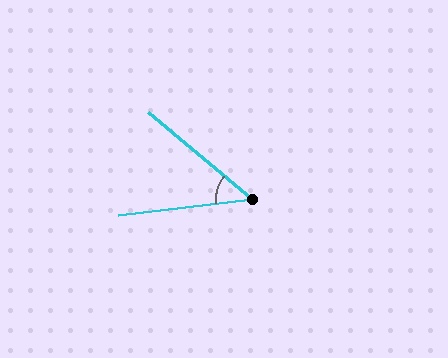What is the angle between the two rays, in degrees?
Approximately 47 degrees.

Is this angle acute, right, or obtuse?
It is acute.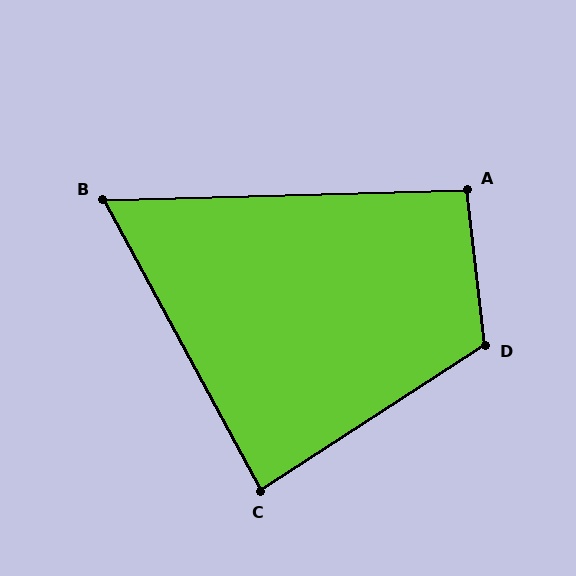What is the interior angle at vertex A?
Approximately 95 degrees (approximately right).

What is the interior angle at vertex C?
Approximately 85 degrees (approximately right).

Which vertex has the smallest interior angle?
B, at approximately 63 degrees.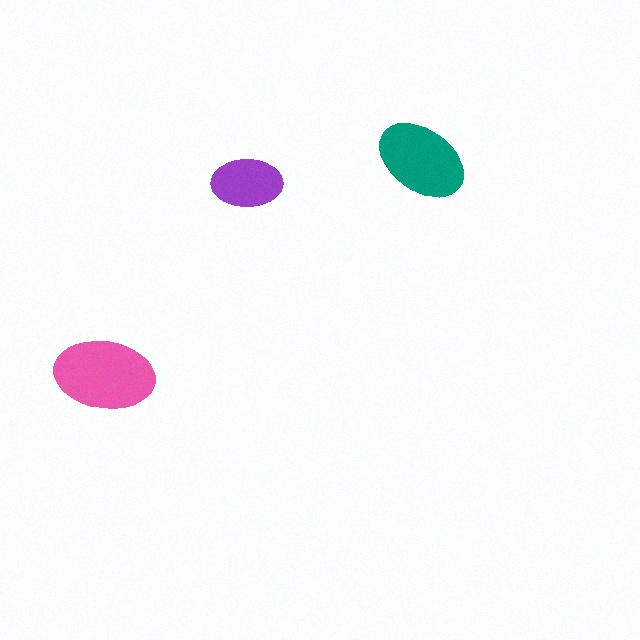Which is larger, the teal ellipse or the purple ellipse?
The teal one.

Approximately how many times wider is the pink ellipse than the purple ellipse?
About 1.5 times wider.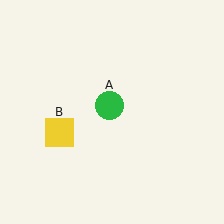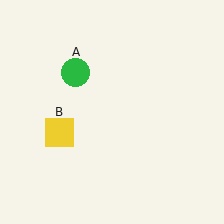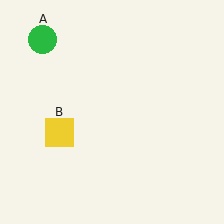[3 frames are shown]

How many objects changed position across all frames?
1 object changed position: green circle (object A).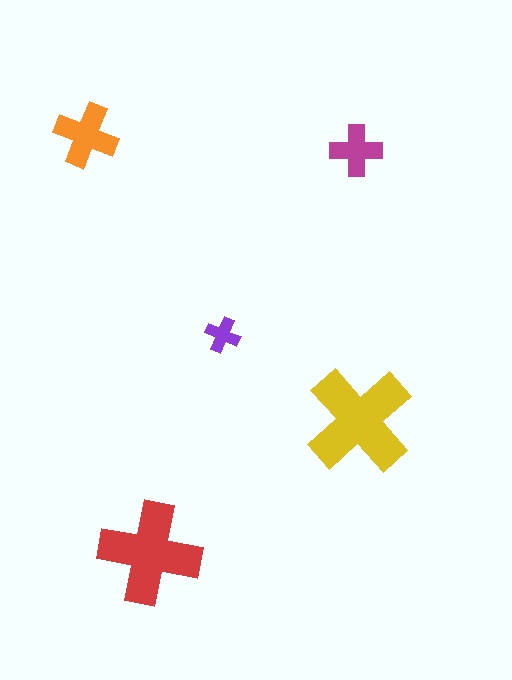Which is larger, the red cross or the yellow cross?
The yellow one.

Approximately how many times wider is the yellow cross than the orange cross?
About 1.5 times wider.